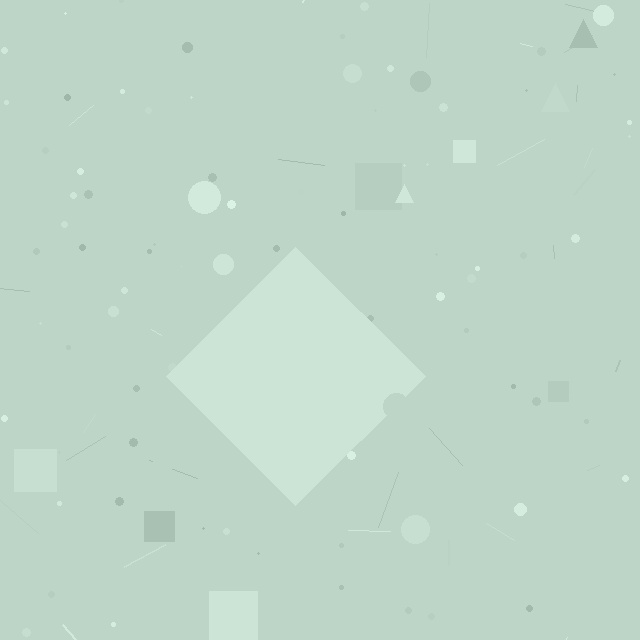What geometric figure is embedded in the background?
A diamond is embedded in the background.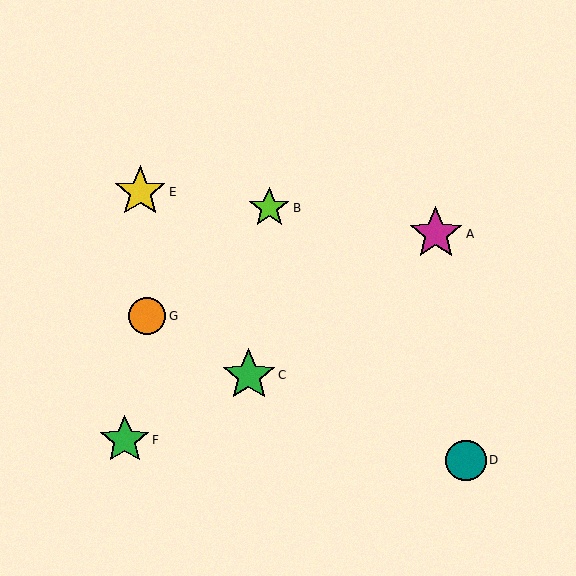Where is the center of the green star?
The center of the green star is at (125, 440).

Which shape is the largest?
The magenta star (labeled A) is the largest.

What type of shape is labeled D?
Shape D is a teal circle.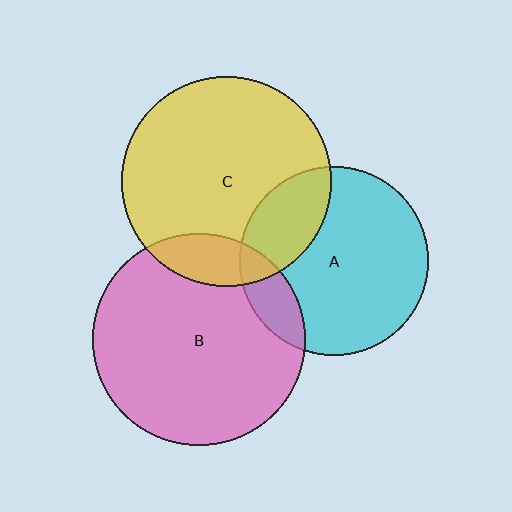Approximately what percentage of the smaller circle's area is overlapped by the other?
Approximately 15%.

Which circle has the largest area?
Circle B (pink).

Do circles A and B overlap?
Yes.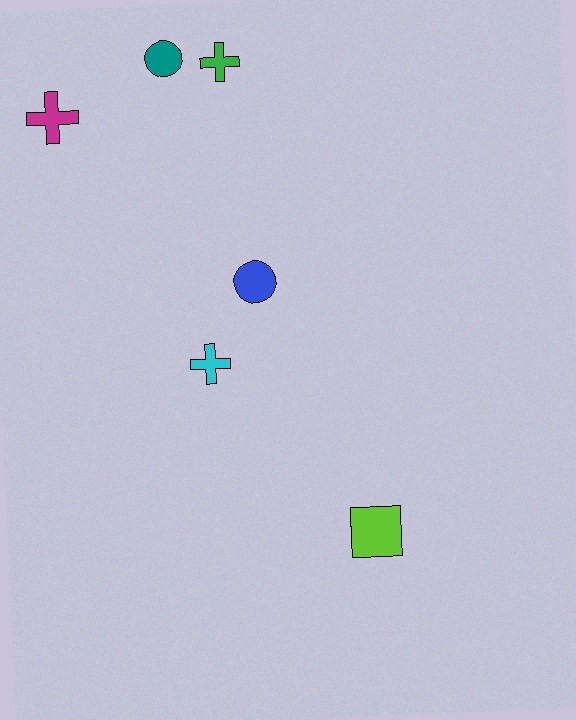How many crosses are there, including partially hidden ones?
There are 3 crosses.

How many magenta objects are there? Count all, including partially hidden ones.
There is 1 magenta object.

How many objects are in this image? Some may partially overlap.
There are 6 objects.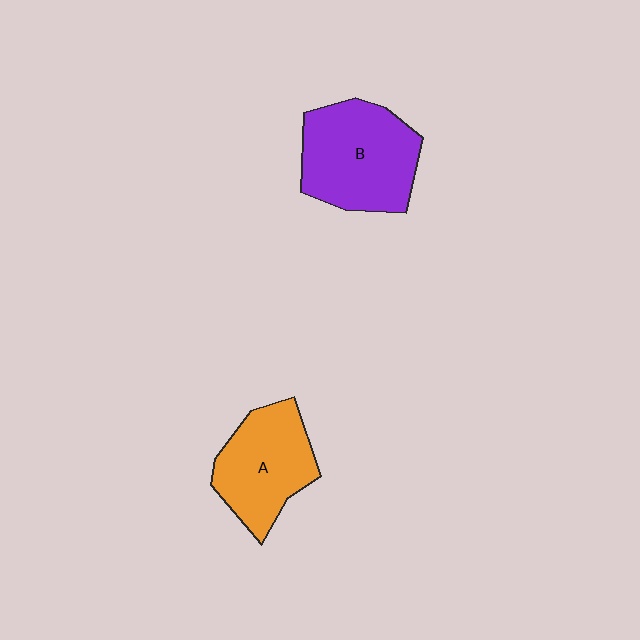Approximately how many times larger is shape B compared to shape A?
Approximately 1.2 times.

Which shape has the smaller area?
Shape A (orange).